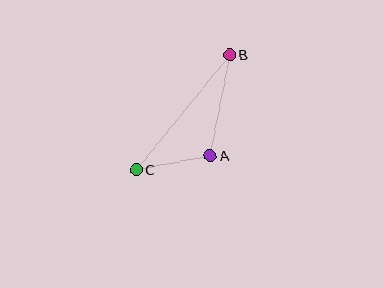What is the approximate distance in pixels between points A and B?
The distance between A and B is approximately 103 pixels.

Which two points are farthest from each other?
Points B and C are farthest from each other.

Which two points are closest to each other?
Points A and C are closest to each other.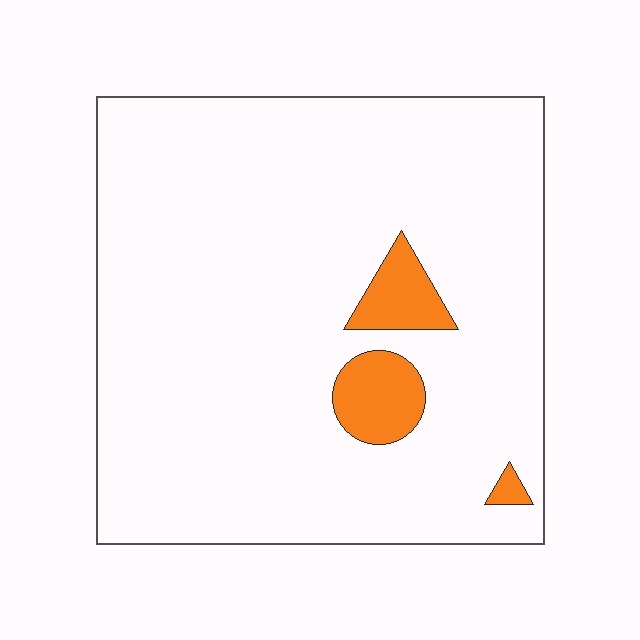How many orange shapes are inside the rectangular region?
3.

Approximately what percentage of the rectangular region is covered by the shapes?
Approximately 5%.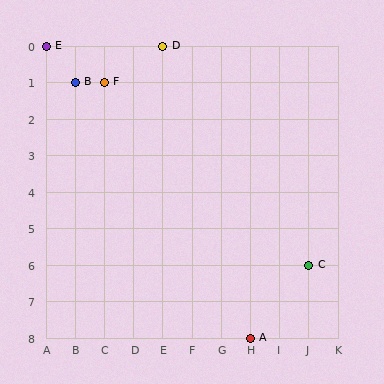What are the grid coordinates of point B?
Point B is at grid coordinates (B, 1).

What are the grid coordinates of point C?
Point C is at grid coordinates (J, 6).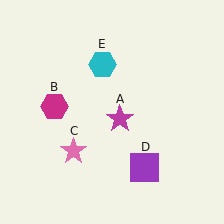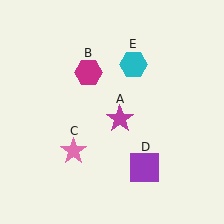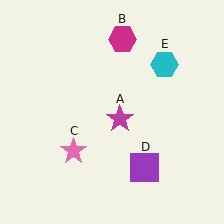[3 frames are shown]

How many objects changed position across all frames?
2 objects changed position: magenta hexagon (object B), cyan hexagon (object E).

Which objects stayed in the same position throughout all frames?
Magenta star (object A) and pink star (object C) and purple square (object D) remained stationary.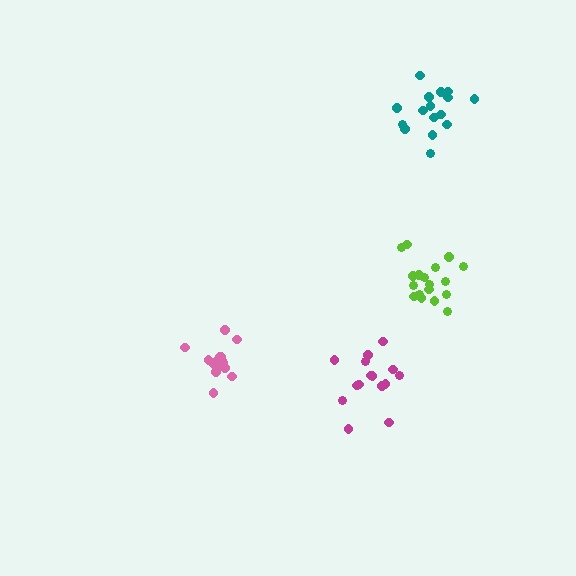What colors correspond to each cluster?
The clusters are colored: teal, lime, magenta, pink.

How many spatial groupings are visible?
There are 4 spatial groupings.